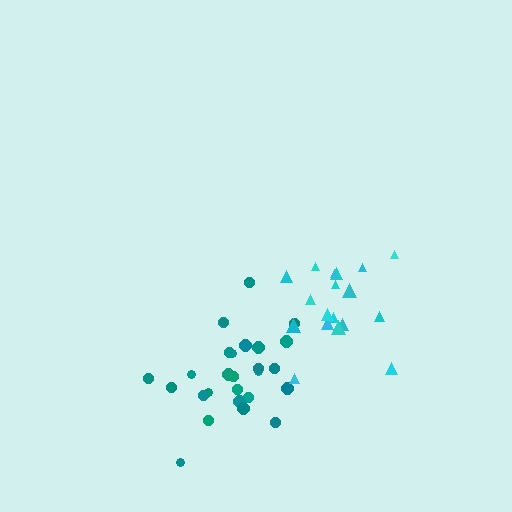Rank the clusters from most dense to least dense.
teal, cyan.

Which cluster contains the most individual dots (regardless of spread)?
Teal (27).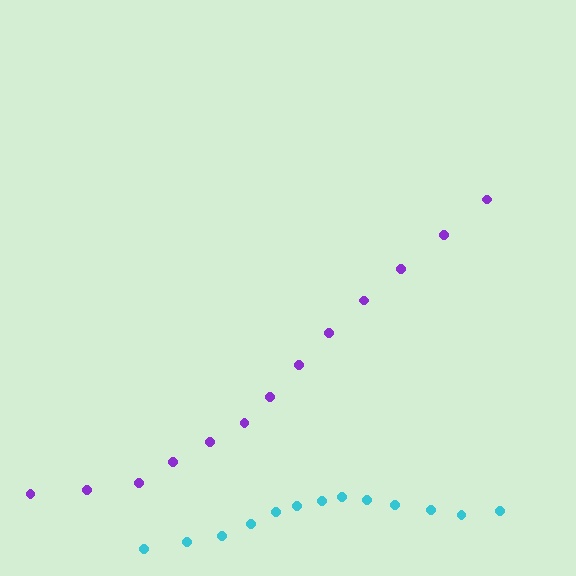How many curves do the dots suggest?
There are 2 distinct paths.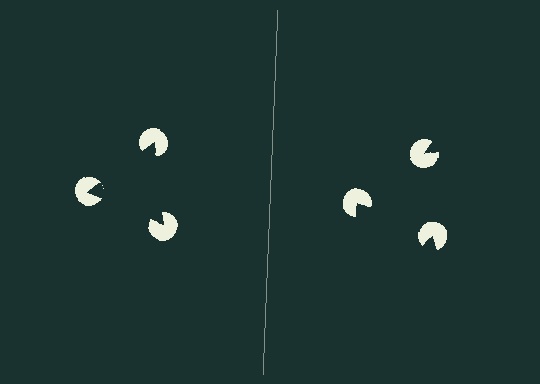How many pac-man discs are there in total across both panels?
6 — 3 on each side.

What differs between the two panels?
The pac-man discs are positioned identically on both sides; only the wedge orientations differ. On the left they align to a triangle; on the right they are misaligned.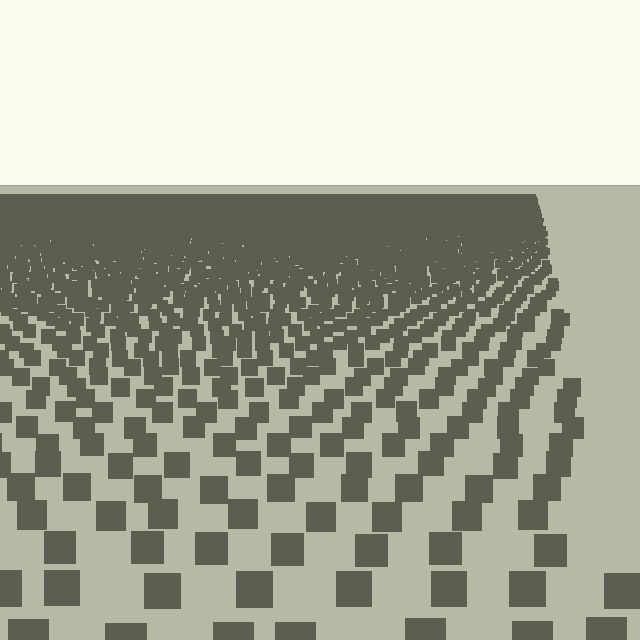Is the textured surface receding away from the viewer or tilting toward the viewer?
The surface is receding away from the viewer. Texture elements get smaller and denser toward the top.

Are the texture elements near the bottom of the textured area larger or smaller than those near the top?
Larger. Near the bottom, elements are closer to the viewer and appear at a bigger on-screen size.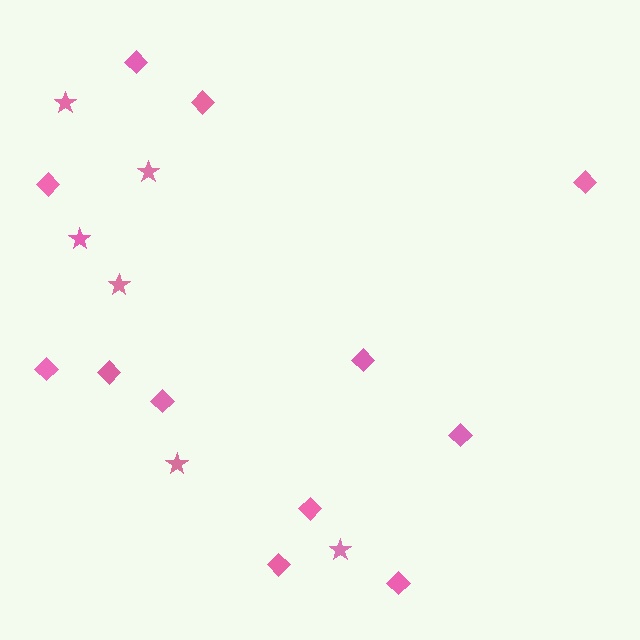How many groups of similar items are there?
There are 2 groups: one group of diamonds (12) and one group of stars (6).